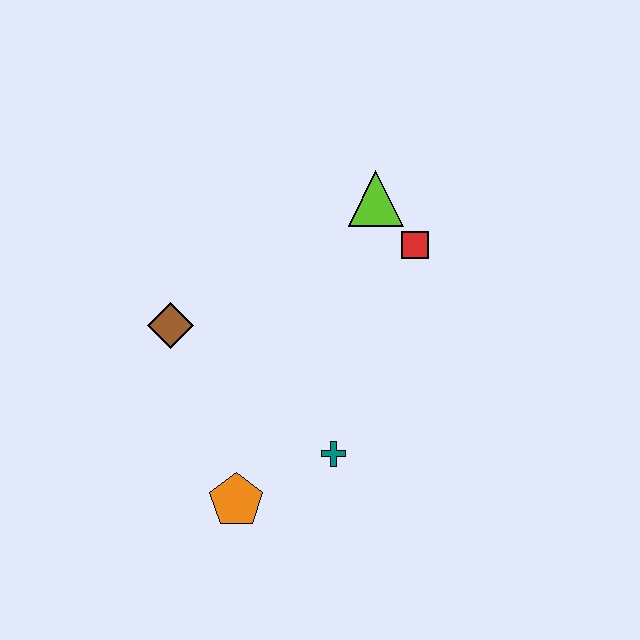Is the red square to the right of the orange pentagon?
Yes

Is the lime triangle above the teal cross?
Yes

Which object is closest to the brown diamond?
The orange pentagon is closest to the brown diamond.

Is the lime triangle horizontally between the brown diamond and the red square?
Yes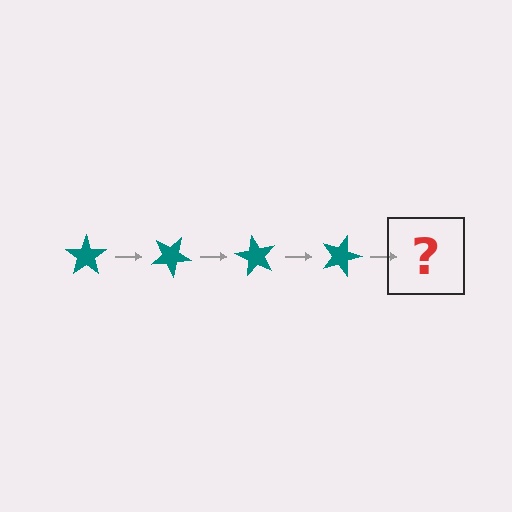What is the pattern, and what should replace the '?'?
The pattern is that the star rotates 30 degrees each step. The '?' should be a teal star rotated 120 degrees.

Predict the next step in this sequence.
The next step is a teal star rotated 120 degrees.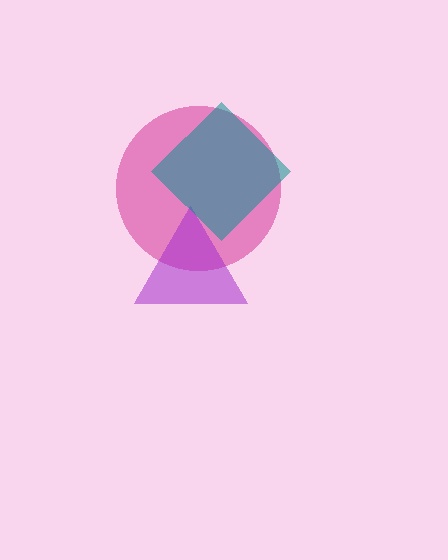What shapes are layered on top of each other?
The layered shapes are: a pink circle, a purple triangle, a teal diamond.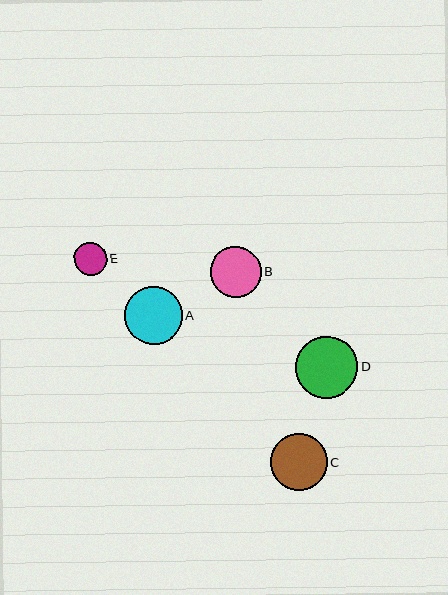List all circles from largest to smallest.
From largest to smallest: D, A, C, B, E.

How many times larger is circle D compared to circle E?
Circle D is approximately 1.9 times the size of circle E.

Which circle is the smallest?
Circle E is the smallest with a size of approximately 33 pixels.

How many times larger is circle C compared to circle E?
Circle C is approximately 1.7 times the size of circle E.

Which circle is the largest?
Circle D is the largest with a size of approximately 62 pixels.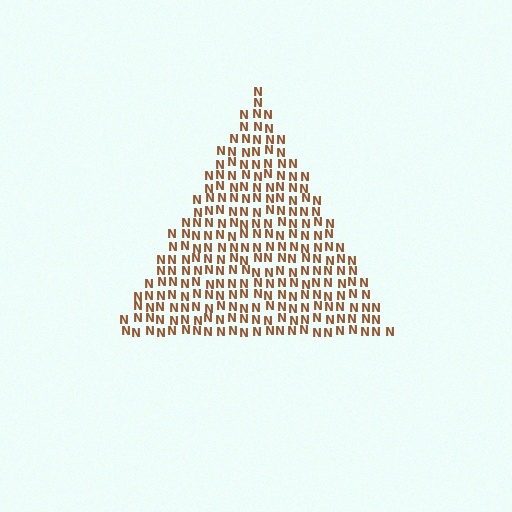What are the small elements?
The small elements are letter N's.